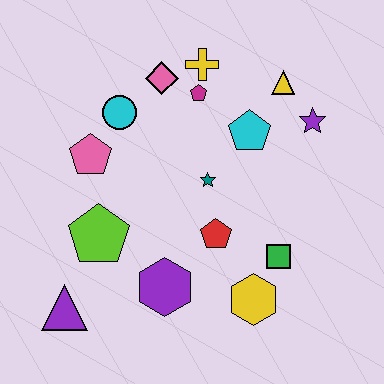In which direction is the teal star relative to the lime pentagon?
The teal star is to the right of the lime pentagon.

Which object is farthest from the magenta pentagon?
The purple triangle is farthest from the magenta pentagon.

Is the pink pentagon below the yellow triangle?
Yes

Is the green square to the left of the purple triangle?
No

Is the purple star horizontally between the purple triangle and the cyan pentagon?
No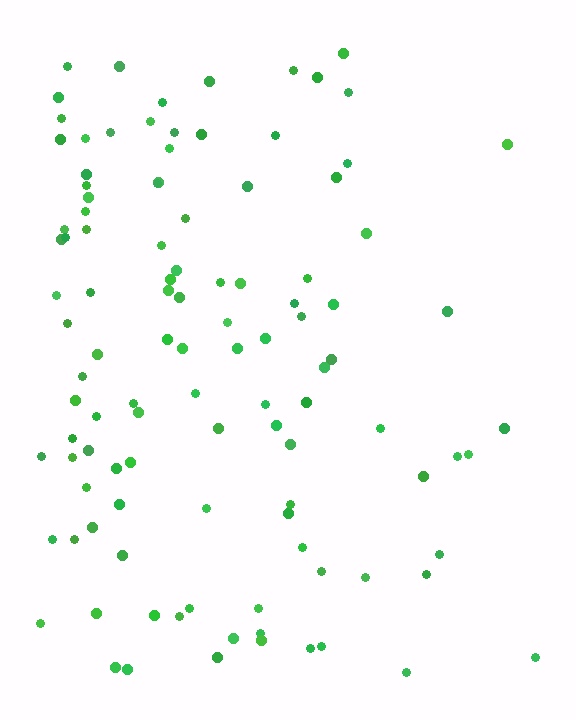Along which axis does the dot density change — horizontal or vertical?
Horizontal.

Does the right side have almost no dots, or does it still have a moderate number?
Still a moderate number, just noticeably fewer than the left.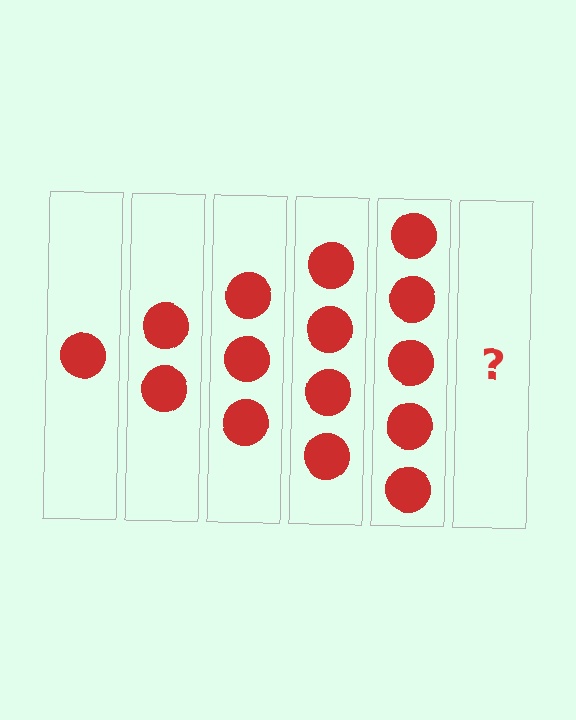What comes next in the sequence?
The next element should be 6 circles.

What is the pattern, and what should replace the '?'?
The pattern is that each step adds one more circle. The '?' should be 6 circles.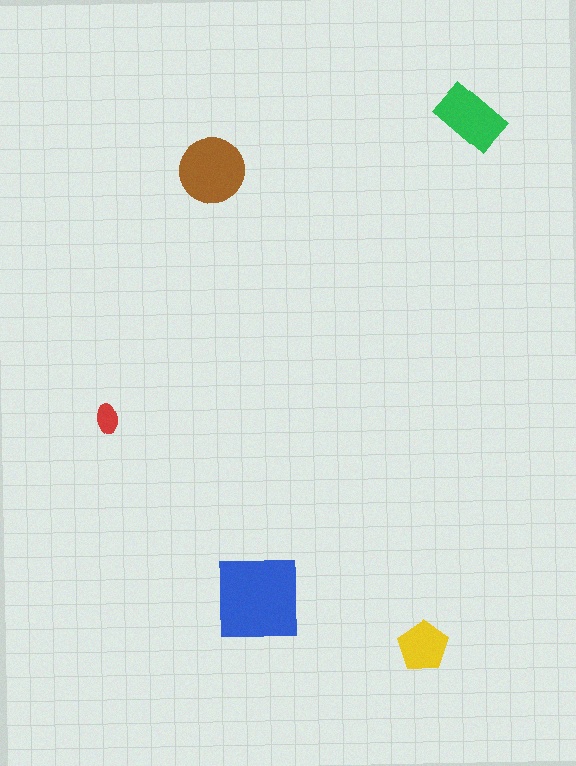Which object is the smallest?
The red ellipse.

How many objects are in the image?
There are 5 objects in the image.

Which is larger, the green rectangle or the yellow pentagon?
The green rectangle.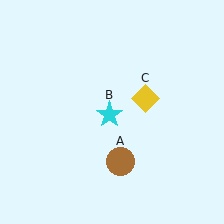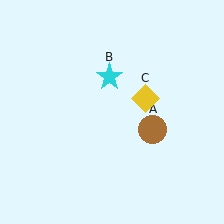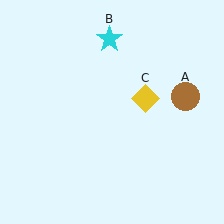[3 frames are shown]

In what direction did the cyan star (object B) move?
The cyan star (object B) moved up.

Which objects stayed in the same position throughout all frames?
Yellow diamond (object C) remained stationary.